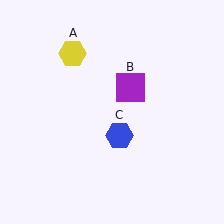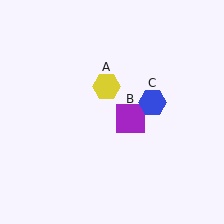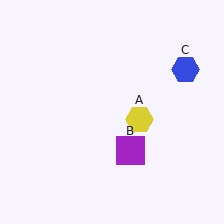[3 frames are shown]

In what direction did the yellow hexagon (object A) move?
The yellow hexagon (object A) moved down and to the right.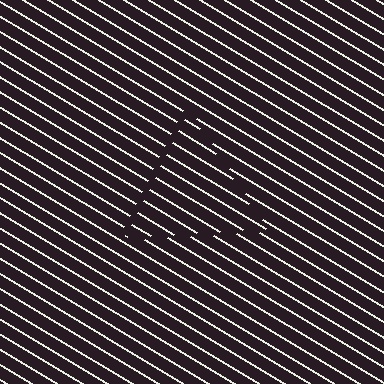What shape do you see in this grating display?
An illusory triangle. The interior of the shape contains the same grating, shifted by half a period — the contour is defined by the phase discontinuity where line-ends from the inner and outer gratings abut.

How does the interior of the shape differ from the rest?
The interior of the shape contains the same grating, shifted by half a period — the contour is defined by the phase discontinuity where line-ends from the inner and outer gratings abut.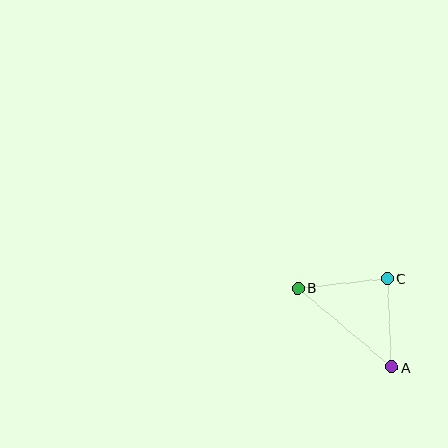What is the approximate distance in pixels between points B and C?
The distance between B and C is approximately 90 pixels.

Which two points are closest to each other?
Points A and C are closest to each other.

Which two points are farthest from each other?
Points A and B are farthest from each other.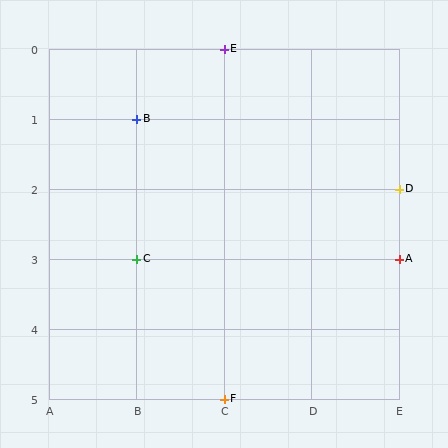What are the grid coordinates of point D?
Point D is at grid coordinates (E, 2).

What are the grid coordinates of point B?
Point B is at grid coordinates (B, 1).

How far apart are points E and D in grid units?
Points E and D are 2 columns and 2 rows apart (about 2.8 grid units diagonally).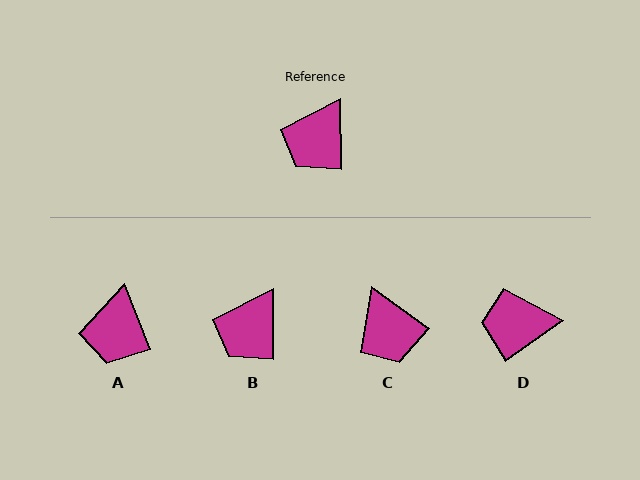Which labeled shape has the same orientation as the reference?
B.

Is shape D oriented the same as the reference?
No, it is off by about 55 degrees.